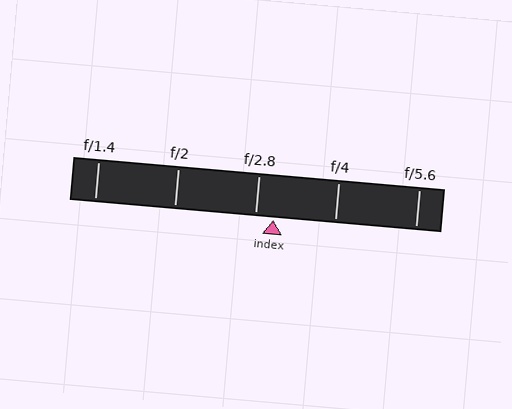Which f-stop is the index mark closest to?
The index mark is closest to f/2.8.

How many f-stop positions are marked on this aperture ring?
There are 5 f-stop positions marked.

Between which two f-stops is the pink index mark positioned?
The index mark is between f/2.8 and f/4.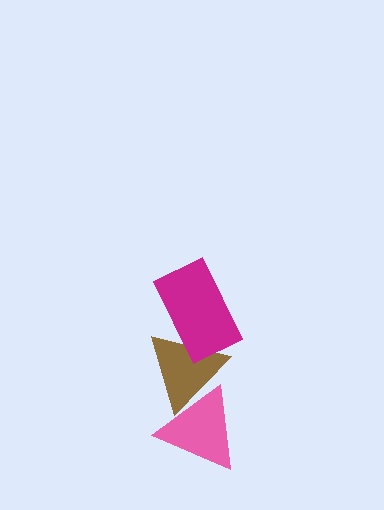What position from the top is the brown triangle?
The brown triangle is 2nd from the top.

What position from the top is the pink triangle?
The pink triangle is 3rd from the top.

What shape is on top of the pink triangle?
The brown triangle is on top of the pink triangle.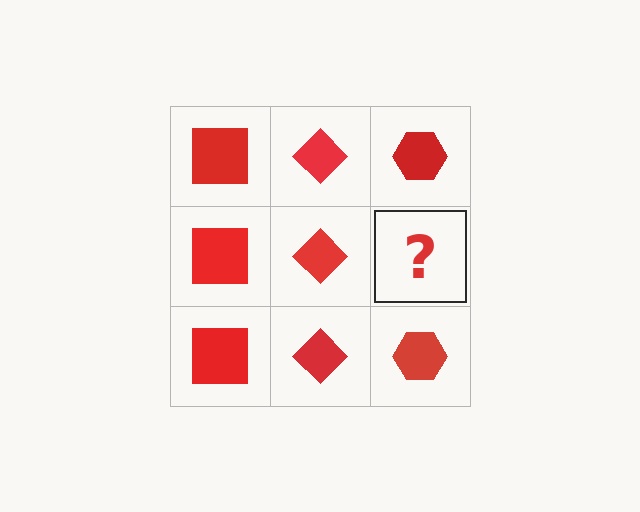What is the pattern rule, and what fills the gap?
The rule is that each column has a consistent shape. The gap should be filled with a red hexagon.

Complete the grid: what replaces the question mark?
The question mark should be replaced with a red hexagon.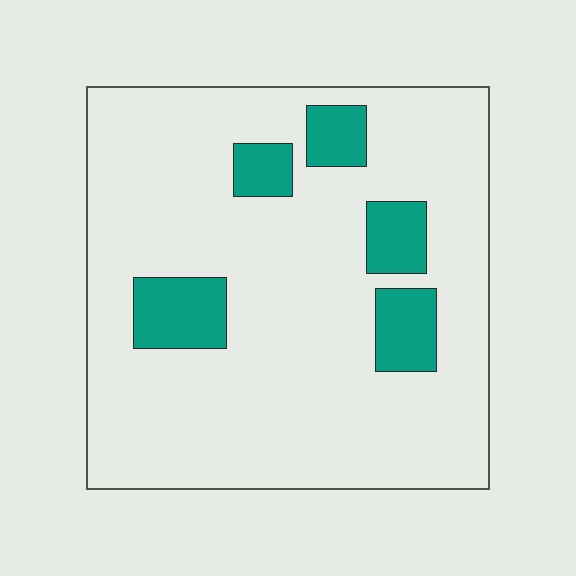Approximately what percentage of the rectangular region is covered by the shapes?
Approximately 15%.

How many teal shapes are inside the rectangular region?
5.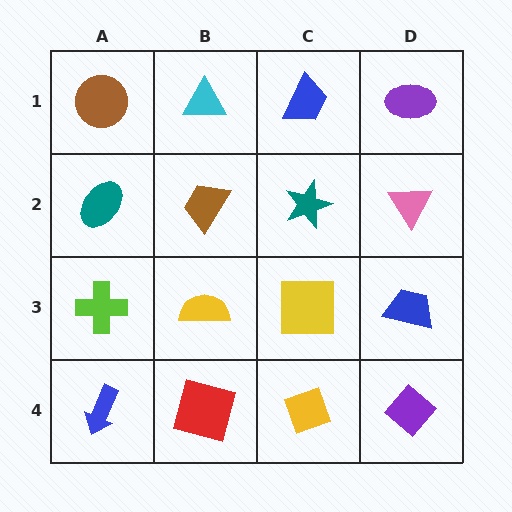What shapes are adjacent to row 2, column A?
A brown circle (row 1, column A), a lime cross (row 3, column A), a brown trapezoid (row 2, column B).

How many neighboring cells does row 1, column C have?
3.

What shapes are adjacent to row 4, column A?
A lime cross (row 3, column A), a red square (row 4, column B).